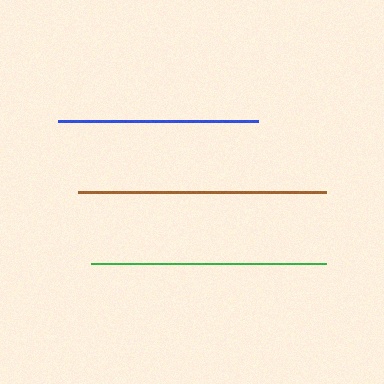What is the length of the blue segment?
The blue segment is approximately 200 pixels long.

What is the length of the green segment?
The green segment is approximately 235 pixels long.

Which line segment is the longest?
The brown line is the longest at approximately 248 pixels.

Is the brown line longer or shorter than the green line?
The brown line is longer than the green line.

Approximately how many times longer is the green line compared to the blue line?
The green line is approximately 1.2 times the length of the blue line.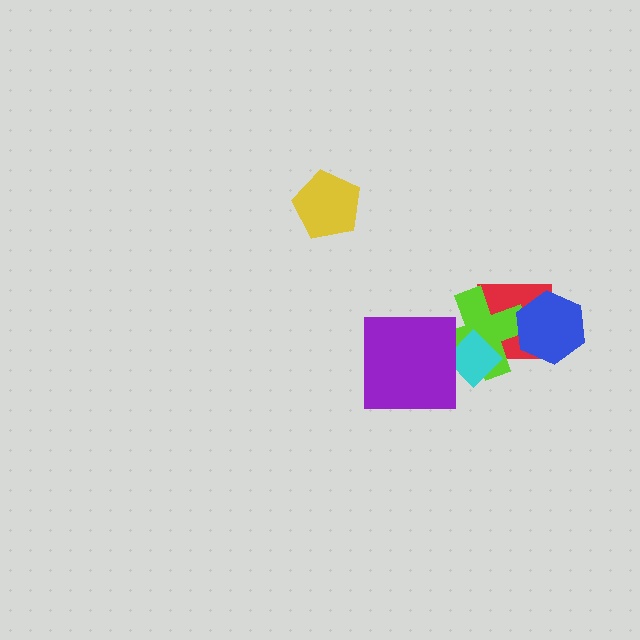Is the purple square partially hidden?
No, no other shape covers it.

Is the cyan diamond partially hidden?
Yes, it is partially covered by another shape.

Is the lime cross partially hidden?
Yes, it is partially covered by another shape.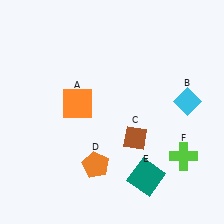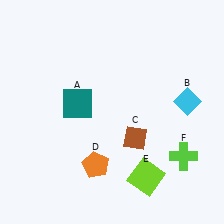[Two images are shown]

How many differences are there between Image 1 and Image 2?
There are 2 differences between the two images.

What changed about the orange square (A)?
In Image 1, A is orange. In Image 2, it changed to teal.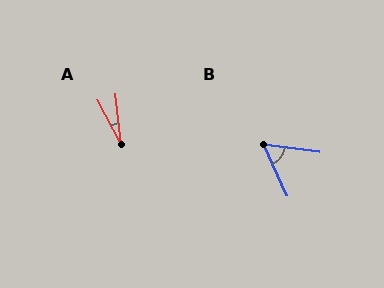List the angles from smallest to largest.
A (22°), B (58°).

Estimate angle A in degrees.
Approximately 22 degrees.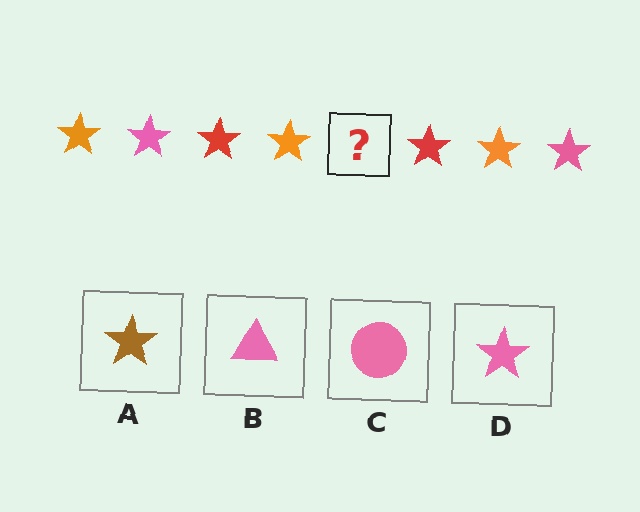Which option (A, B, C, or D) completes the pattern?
D.